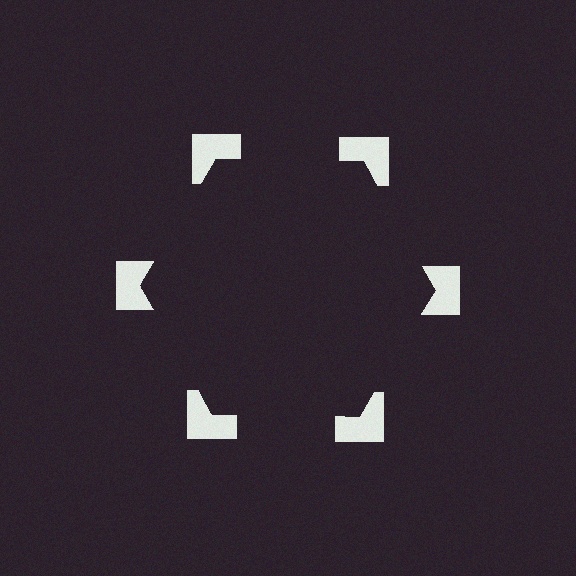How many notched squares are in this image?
There are 6 — one at each vertex of the illusory hexagon.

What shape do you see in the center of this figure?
An illusory hexagon — its edges are inferred from the aligned wedge cuts in the notched squares, not physically drawn.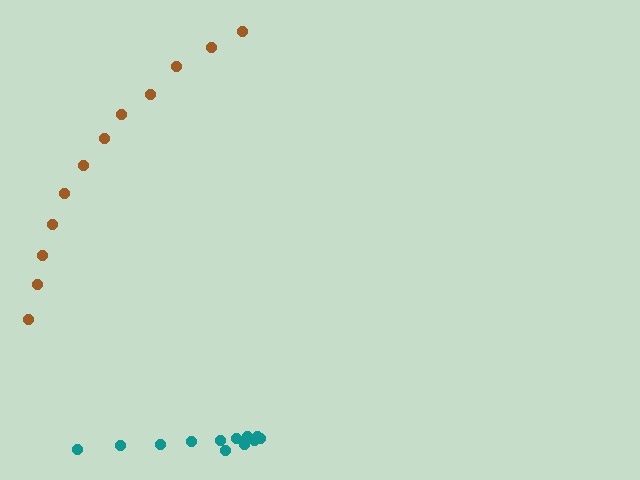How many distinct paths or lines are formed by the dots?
There are 2 distinct paths.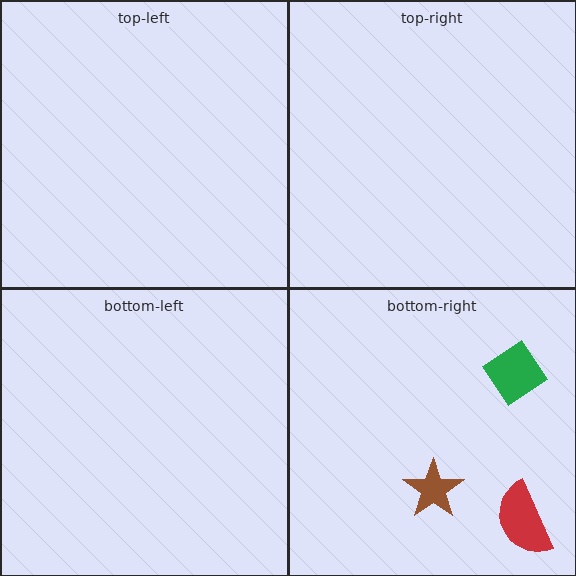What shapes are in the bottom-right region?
The red semicircle, the brown star, the green diamond.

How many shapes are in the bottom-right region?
3.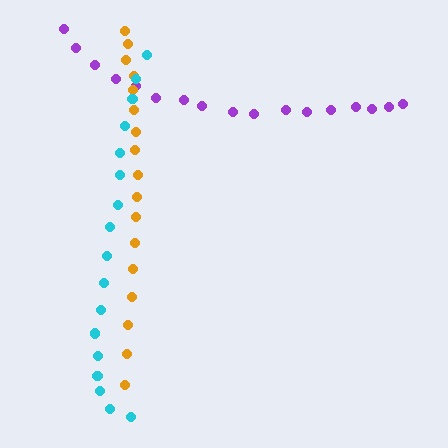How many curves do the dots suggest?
There are 3 distinct paths.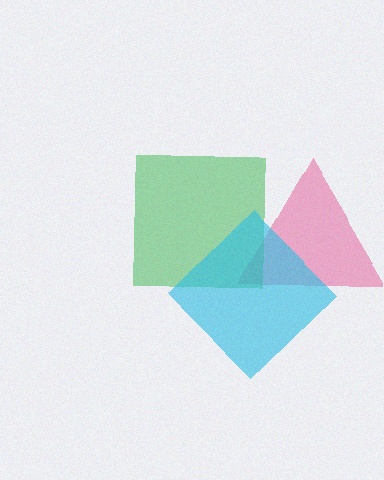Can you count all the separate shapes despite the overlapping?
Yes, there are 3 separate shapes.